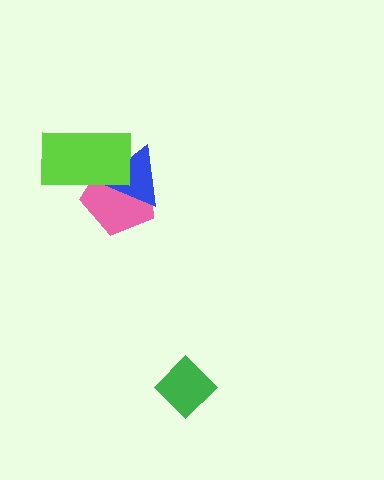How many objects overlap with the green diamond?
0 objects overlap with the green diamond.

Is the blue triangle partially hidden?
Yes, it is partially covered by another shape.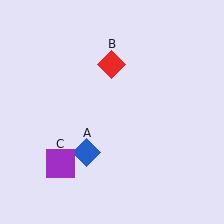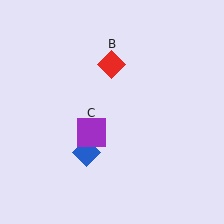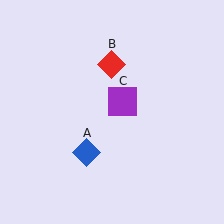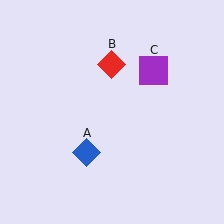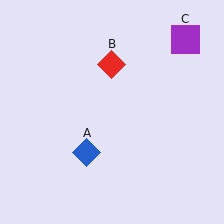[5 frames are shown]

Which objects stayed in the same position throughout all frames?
Blue diamond (object A) and red diamond (object B) remained stationary.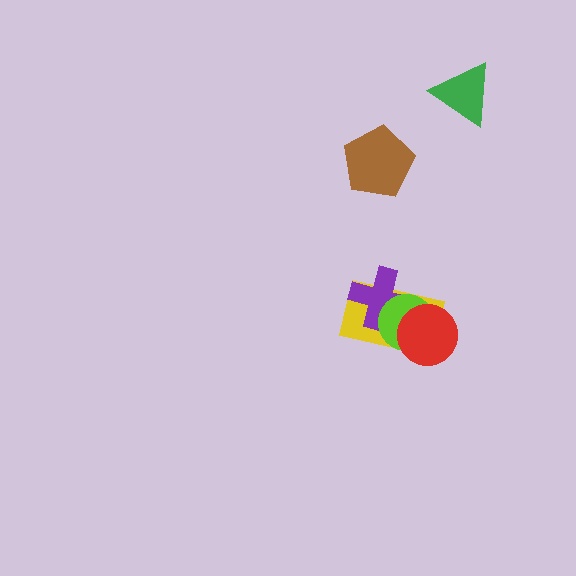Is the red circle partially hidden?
No, no other shape covers it.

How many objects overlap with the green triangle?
0 objects overlap with the green triangle.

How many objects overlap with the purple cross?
2 objects overlap with the purple cross.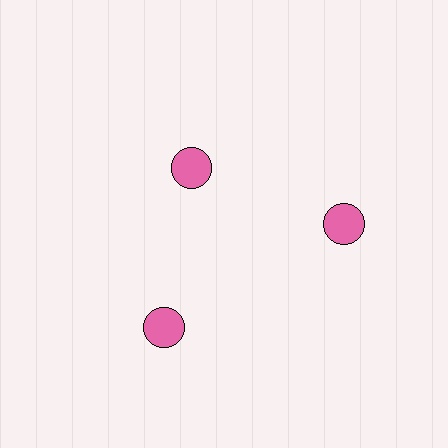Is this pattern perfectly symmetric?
No. The 3 pink circles are arranged in a ring, but one element near the 11 o'clock position is pulled inward toward the center, breaking the 3-fold rotational symmetry.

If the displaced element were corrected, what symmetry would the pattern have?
It would have 3-fold rotational symmetry — the pattern would map onto itself every 120 degrees.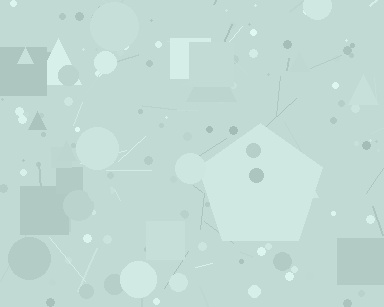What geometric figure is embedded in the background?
A pentagon is embedded in the background.